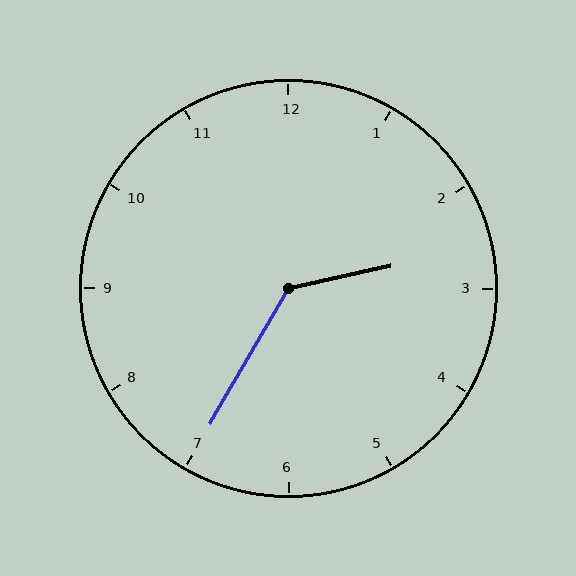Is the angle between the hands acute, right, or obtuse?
It is obtuse.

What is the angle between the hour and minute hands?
Approximately 132 degrees.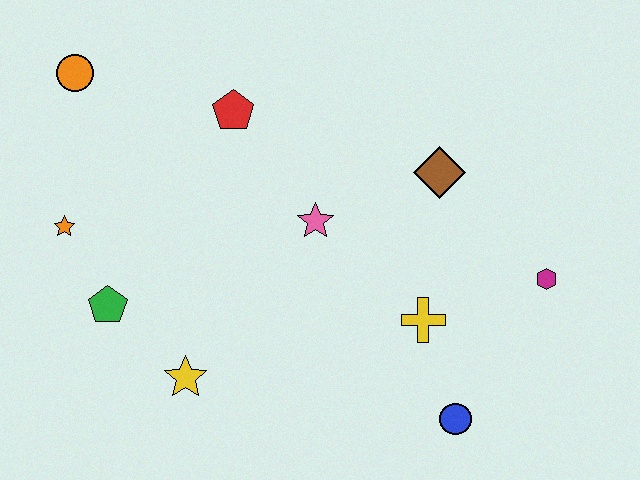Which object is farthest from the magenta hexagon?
The orange circle is farthest from the magenta hexagon.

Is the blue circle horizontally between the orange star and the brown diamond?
No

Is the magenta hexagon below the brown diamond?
Yes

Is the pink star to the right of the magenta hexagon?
No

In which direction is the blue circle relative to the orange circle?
The blue circle is to the right of the orange circle.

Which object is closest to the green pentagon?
The orange star is closest to the green pentagon.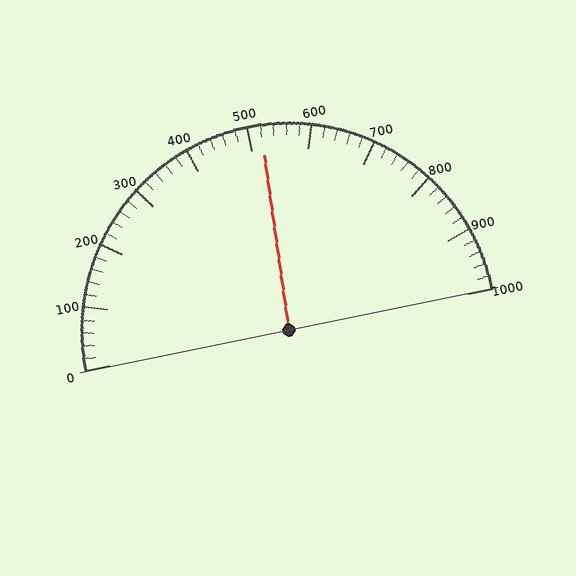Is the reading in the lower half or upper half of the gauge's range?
The reading is in the upper half of the range (0 to 1000).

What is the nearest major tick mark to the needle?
The nearest major tick mark is 500.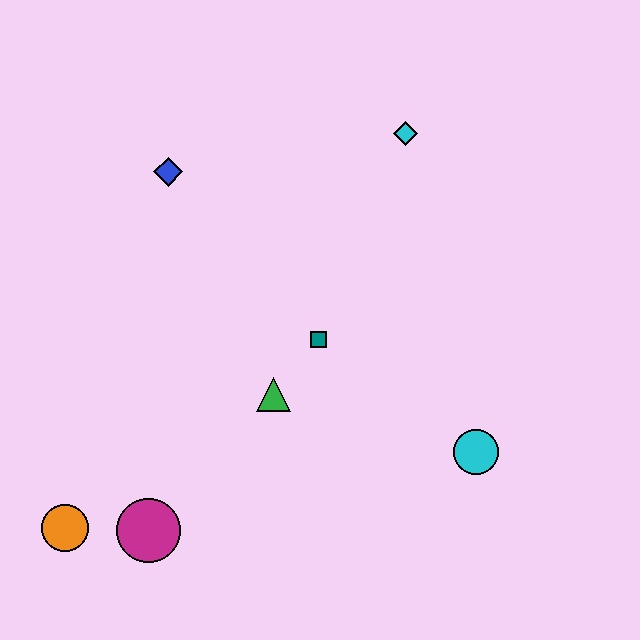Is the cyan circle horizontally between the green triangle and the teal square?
No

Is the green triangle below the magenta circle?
No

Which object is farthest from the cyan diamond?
The orange circle is farthest from the cyan diamond.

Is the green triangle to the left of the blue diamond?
No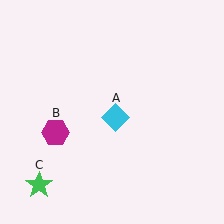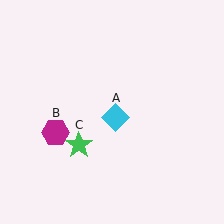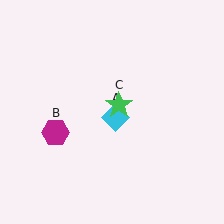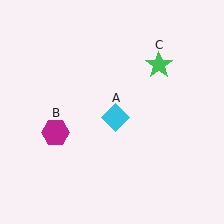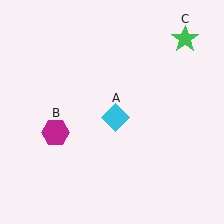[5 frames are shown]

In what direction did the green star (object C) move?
The green star (object C) moved up and to the right.